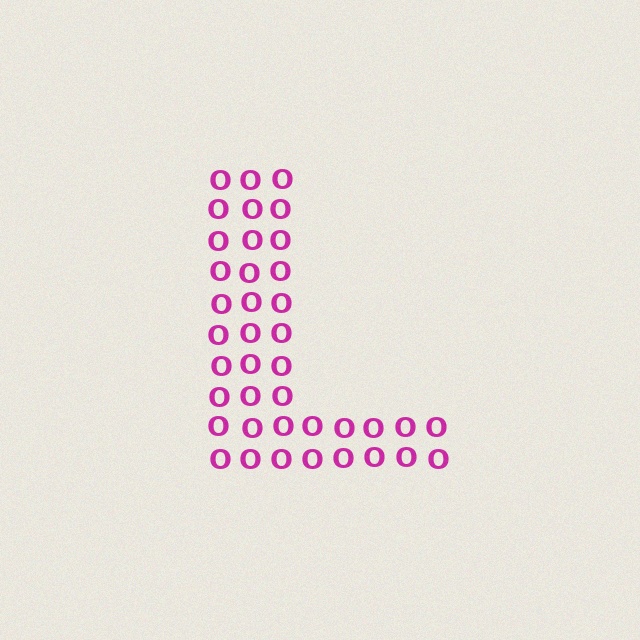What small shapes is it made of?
It is made of small letter O's.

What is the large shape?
The large shape is the letter L.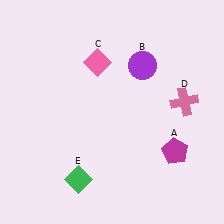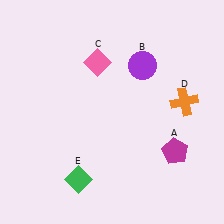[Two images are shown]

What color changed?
The cross (D) changed from pink in Image 1 to orange in Image 2.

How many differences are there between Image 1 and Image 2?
There is 1 difference between the two images.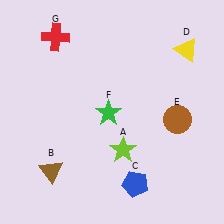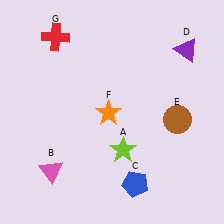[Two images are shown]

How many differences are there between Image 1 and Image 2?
There are 3 differences between the two images.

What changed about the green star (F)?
In Image 1, F is green. In Image 2, it changed to orange.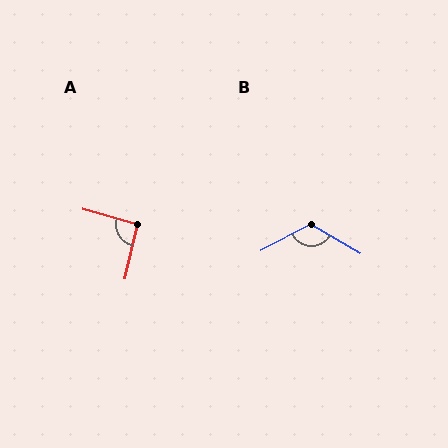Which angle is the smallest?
A, at approximately 92 degrees.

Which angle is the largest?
B, at approximately 122 degrees.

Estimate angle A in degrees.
Approximately 92 degrees.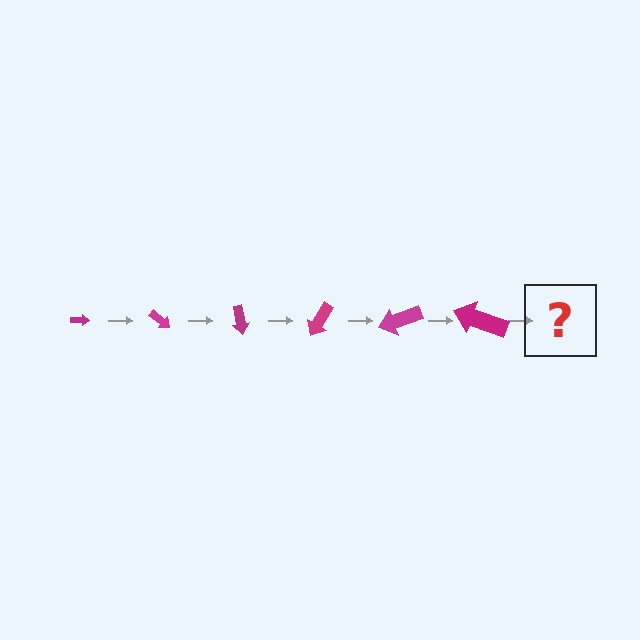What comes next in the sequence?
The next element should be an arrow, larger than the previous one and rotated 240 degrees from the start.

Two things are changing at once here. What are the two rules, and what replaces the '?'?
The two rules are that the arrow grows larger each step and it rotates 40 degrees each step. The '?' should be an arrow, larger than the previous one and rotated 240 degrees from the start.